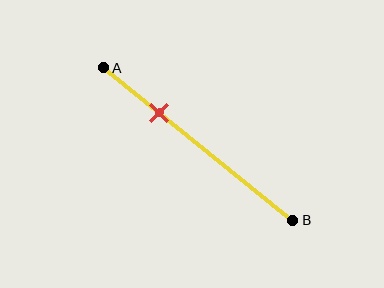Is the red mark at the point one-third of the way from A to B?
No, the mark is at about 30% from A, not at the 33% one-third point.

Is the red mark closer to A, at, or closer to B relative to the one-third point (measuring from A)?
The red mark is closer to point A than the one-third point of segment AB.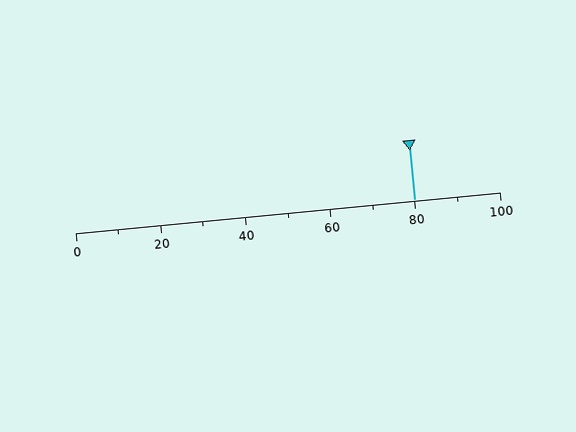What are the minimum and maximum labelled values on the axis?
The axis runs from 0 to 100.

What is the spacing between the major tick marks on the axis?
The major ticks are spaced 20 apart.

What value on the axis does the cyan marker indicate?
The marker indicates approximately 80.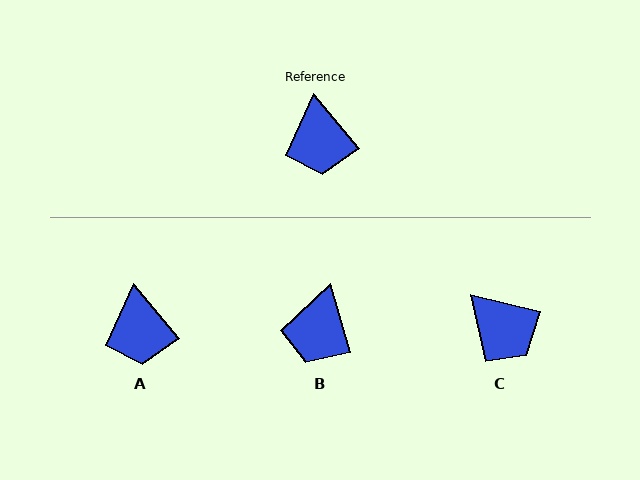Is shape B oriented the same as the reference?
No, it is off by about 23 degrees.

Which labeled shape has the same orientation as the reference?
A.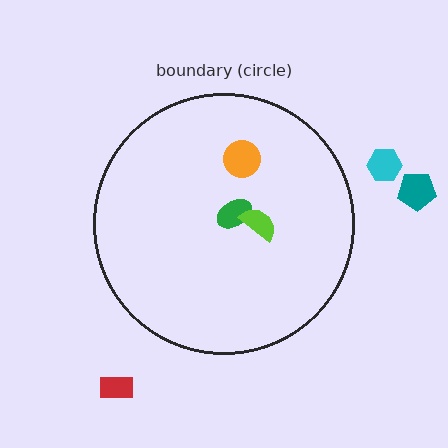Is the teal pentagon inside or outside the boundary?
Outside.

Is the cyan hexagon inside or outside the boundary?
Outside.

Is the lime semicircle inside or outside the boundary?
Inside.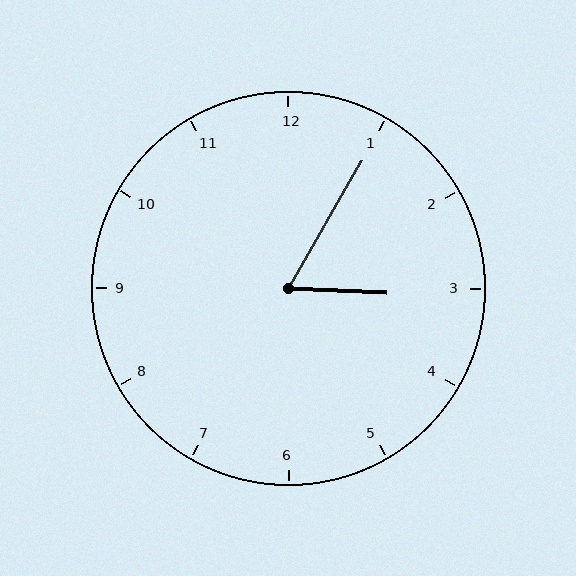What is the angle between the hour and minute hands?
Approximately 62 degrees.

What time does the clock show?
3:05.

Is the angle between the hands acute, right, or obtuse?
It is acute.